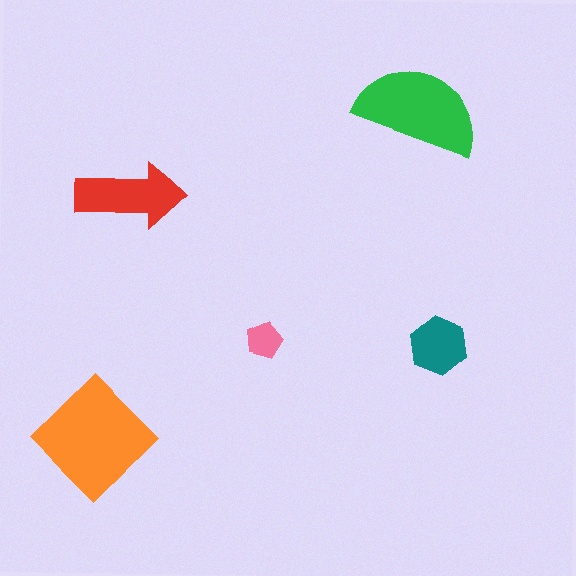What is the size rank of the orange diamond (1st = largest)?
1st.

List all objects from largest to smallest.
The orange diamond, the green semicircle, the red arrow, the teal hexagon, the pink pentagon.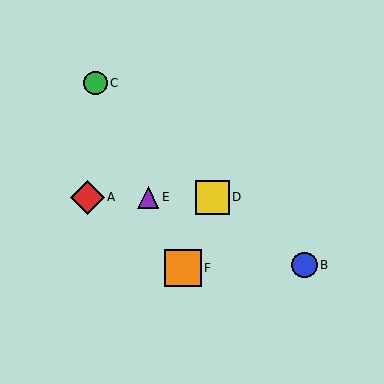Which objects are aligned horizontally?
Objects A, D, E are aligned horizontally.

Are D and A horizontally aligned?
Yes, both are at y≈197.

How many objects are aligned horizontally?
3 objects (A, D, E) are aligned horizontally.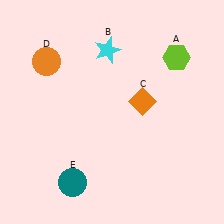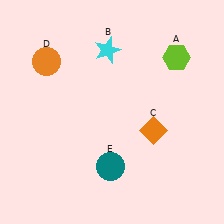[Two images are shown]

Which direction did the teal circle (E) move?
The teal circle (E) moved right.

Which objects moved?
The objects that moved are: the orange diamond (C), the teal circle (E).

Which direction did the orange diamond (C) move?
The orange diamond (C) moved down.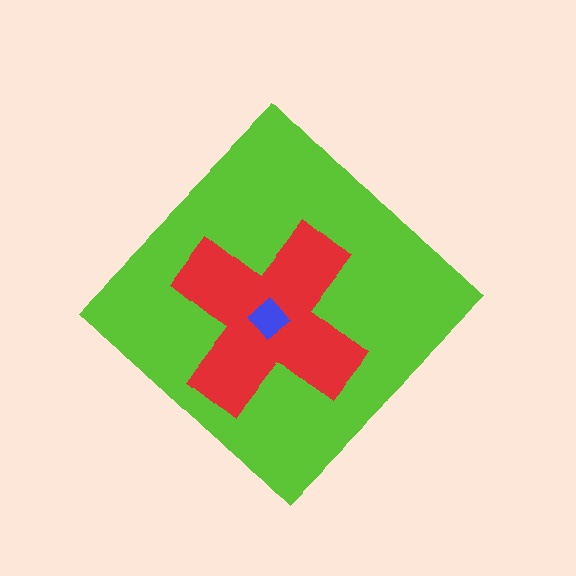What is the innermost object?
The blue diamond.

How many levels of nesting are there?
3.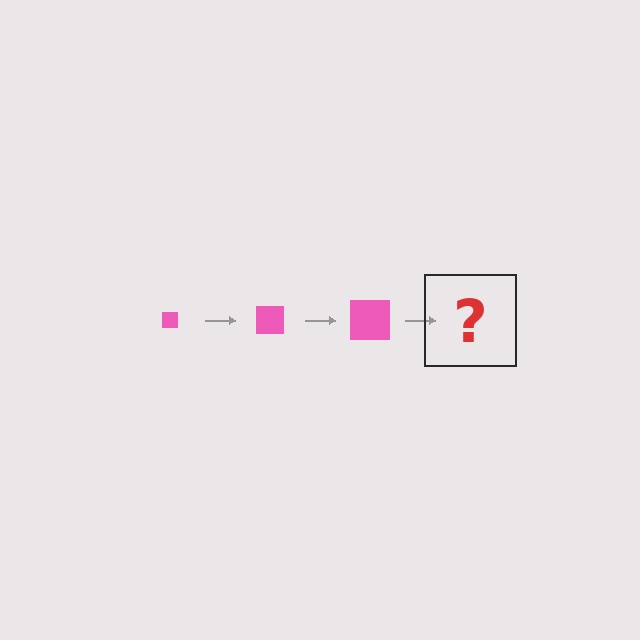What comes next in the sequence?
The next element should be a pink square, larger than the previous one.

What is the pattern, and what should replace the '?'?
The pattern is that the square gets progressively larger each step. The '?' should be a pink square, larger than the previous one.